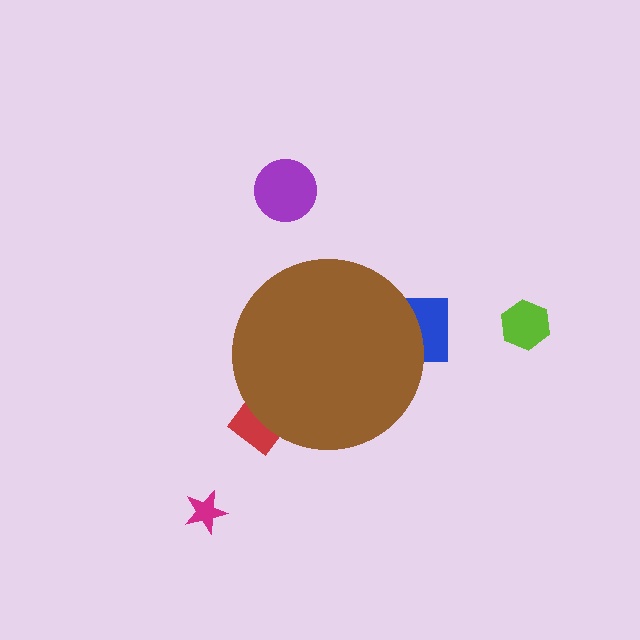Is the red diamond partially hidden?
Yes, the red diamond is partially hidden behind the brown circle.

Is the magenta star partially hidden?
No, the magenta star is fully visible.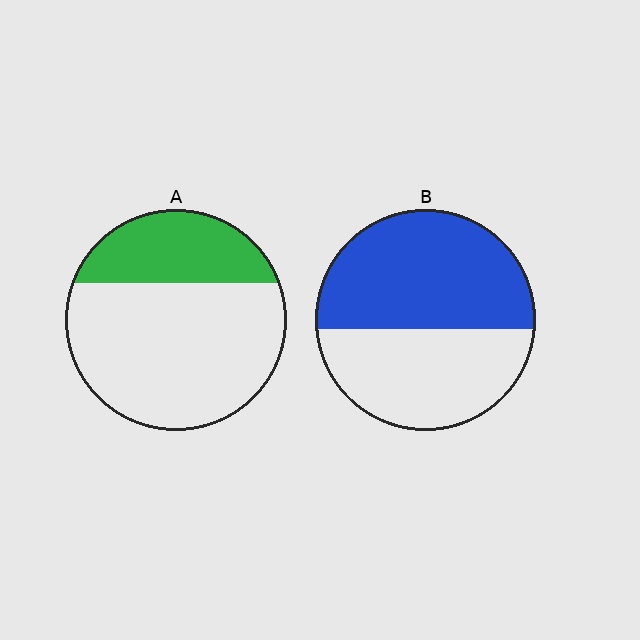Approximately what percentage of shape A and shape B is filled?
A is approximately 30% and B is approximately 55%.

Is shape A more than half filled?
No.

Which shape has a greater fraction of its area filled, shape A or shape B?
Shape B.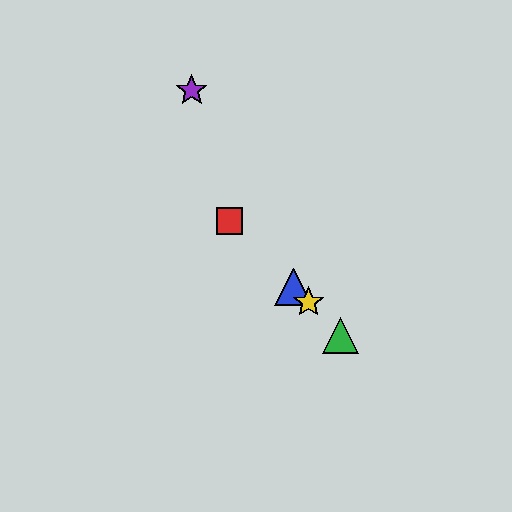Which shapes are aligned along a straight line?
The red square, the blue triangle, the green triangle, the yellow star are aligned along a straight line.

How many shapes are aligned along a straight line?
4 shapes (the red square, the blue triangle, the green triangle, the yellow star) are aligned along a straight line.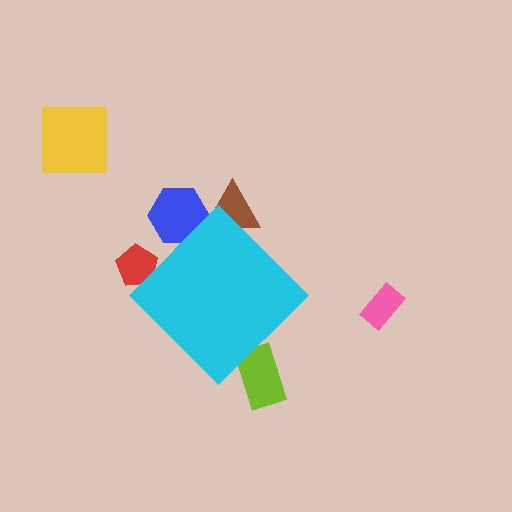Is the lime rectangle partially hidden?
Yes, the lime rectangle is partially hidden behind the cyan diamond.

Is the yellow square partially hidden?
No, the yellow square is fully visible.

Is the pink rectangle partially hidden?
No, the pink rectangle is fully visible.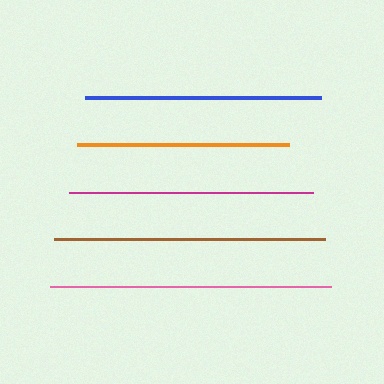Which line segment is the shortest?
The orange line is the shortest at approximately 211 pixels.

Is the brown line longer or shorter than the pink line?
The pink line is longer than the brown line.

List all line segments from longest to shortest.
From longest to shortest: pink, brown, magenta, blue, orange.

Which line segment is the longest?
The pink line is the longest at approximately 281 pixels.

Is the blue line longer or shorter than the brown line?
The brown line is longer than the blue line.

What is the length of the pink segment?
The pink segment is approximately 281 pixels long.